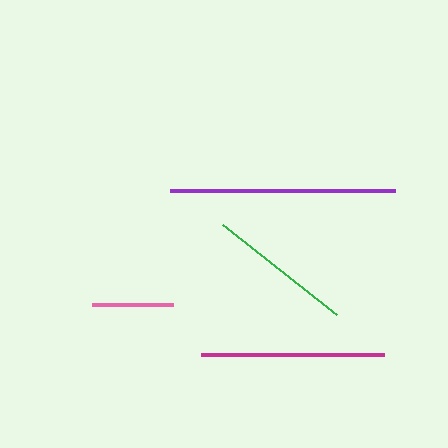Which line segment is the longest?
The purple line is the longest at approximately 225 pixels.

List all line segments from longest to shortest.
From longest to shortest: purple, magenta, green, pink.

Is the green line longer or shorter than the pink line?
The green line is longer than the pink line.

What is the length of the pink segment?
The pink segment is approximately 81 pixels long.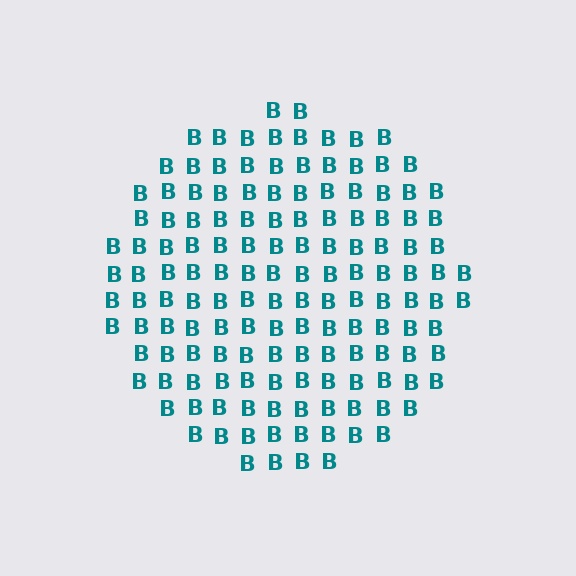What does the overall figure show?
The overall figure shows a circle.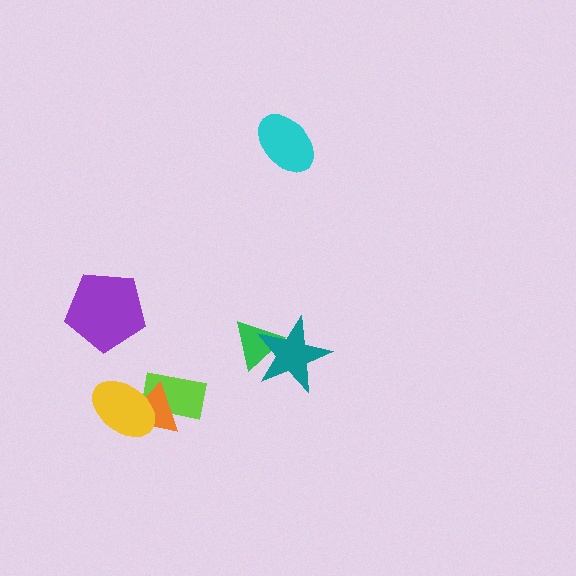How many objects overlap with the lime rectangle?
2 objects overlap with the lime rectangle.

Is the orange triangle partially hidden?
Yes, it is partially covered by another shape.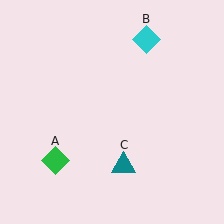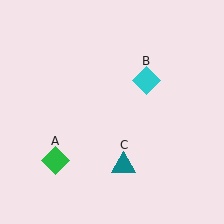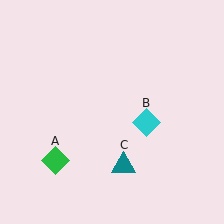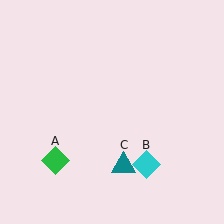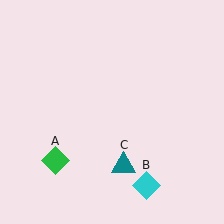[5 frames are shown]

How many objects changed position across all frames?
1 object changed position: cyan diamond (object B).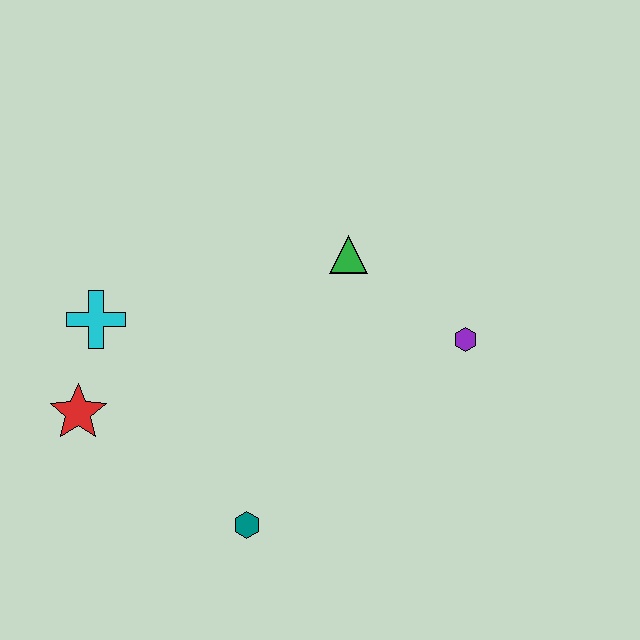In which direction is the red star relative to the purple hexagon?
The red star is to the left of the purple hexagon.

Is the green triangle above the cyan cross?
Yes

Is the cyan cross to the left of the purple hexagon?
Yes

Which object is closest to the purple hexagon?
The green triangle is closest to the purple hexagon.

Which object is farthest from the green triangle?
The red star is farthest from the green triangle.